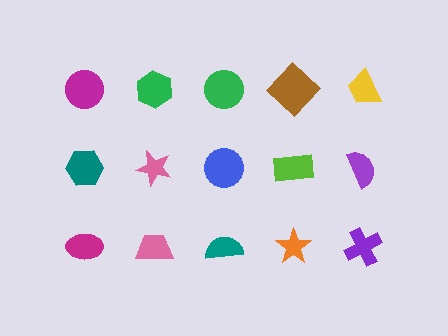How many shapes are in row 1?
5 shapes.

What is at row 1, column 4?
A brown diamond.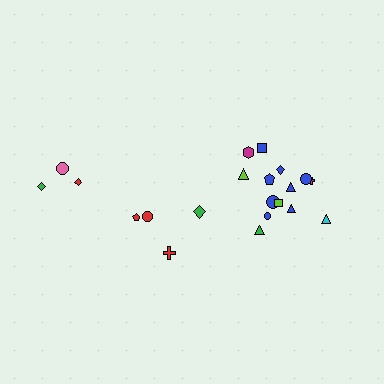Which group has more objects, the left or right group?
The right group.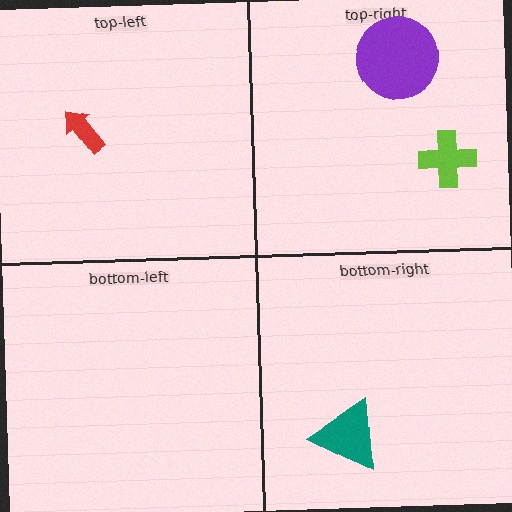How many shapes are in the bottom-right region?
1.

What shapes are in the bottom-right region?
The teal triangle.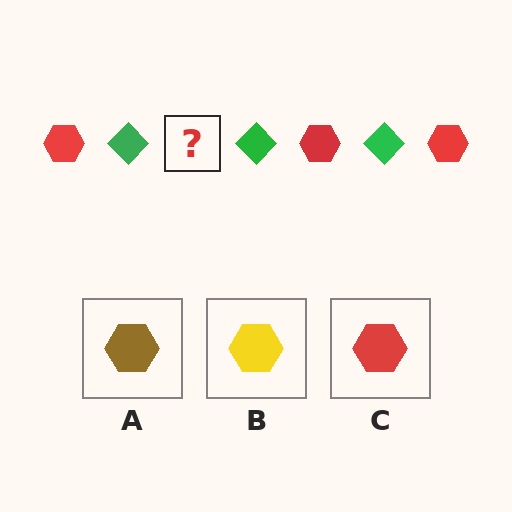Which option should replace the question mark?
Option C.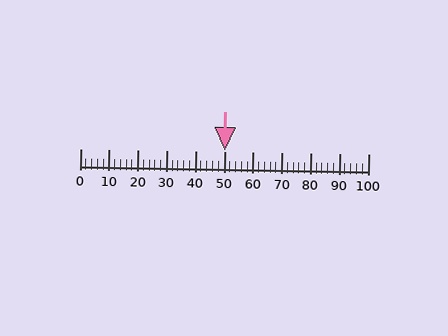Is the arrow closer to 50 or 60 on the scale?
The arrow is closer to 50.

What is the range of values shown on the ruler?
The ruler shows values from 0 to 100.